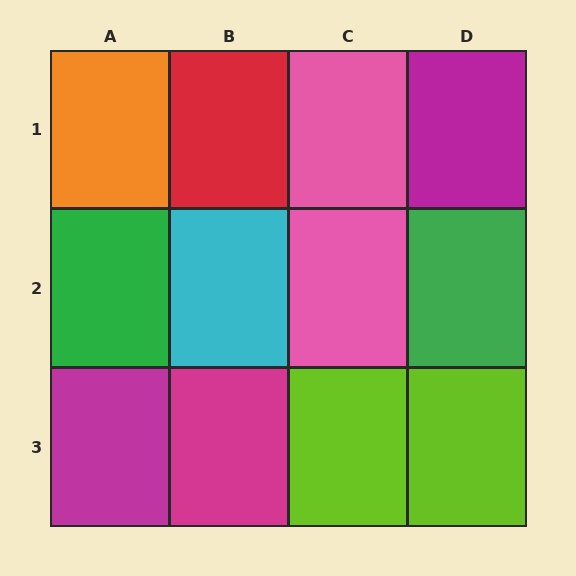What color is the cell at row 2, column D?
Green.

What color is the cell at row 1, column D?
Magenta.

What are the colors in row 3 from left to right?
Magenta, magenta, lime, lime.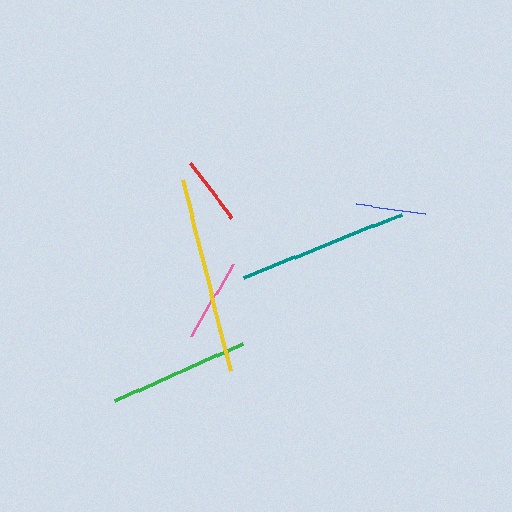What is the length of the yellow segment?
The yellow segment is approximately 197 pixels long.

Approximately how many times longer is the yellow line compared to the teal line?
The yellow line is approximately 1.2 times the length of the teal line.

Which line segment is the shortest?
The red line is the shortest at approximately 68 pixels.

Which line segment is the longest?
The yellow line is the longest at approximately 197 pixels.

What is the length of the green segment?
The green segment is approximately 140 pixels long.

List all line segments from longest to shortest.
From longest to shortest: yellow, teal, green, pink, blue, red.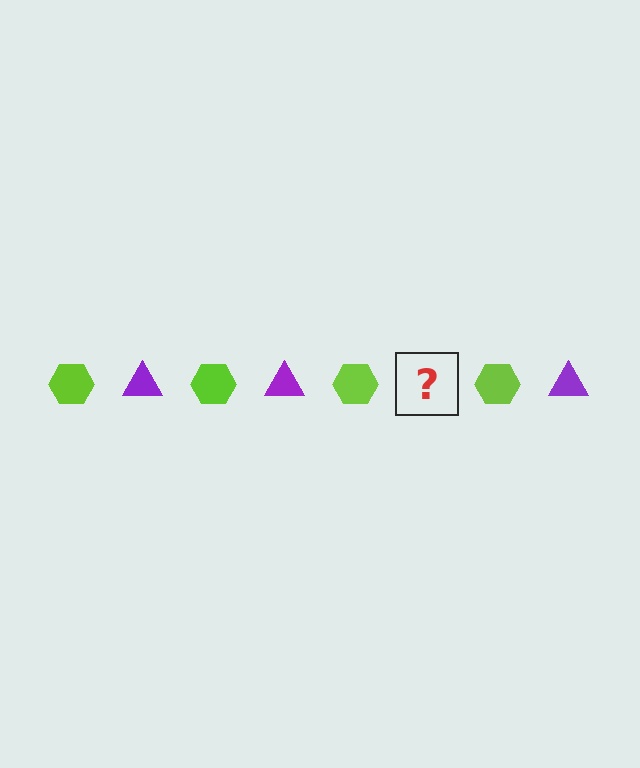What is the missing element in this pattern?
The missing element is a purple triangle.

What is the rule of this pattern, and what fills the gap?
The rule is that the pattern alternates between lime hexagon and purple triangle. The gap should be filled with a purple triangle.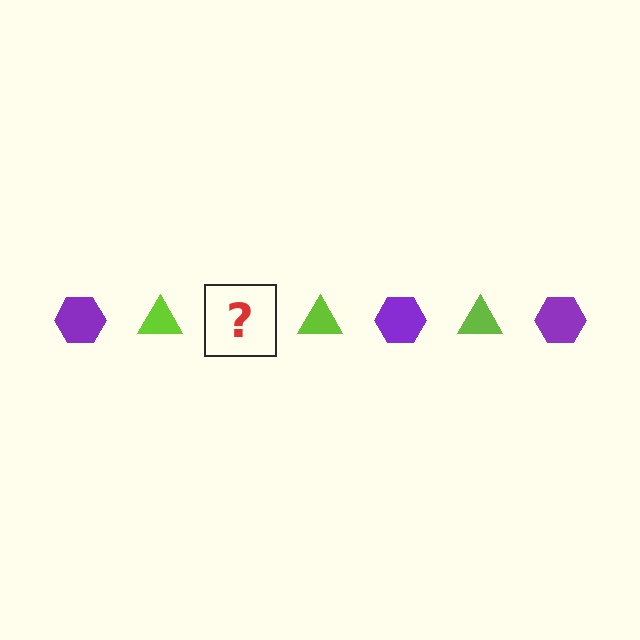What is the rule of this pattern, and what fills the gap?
The rule is that the pattern alternates between purple hexagon and lime triangle. The gap should be filled with a purple hexagon.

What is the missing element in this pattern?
The missing element is a purple hexagon.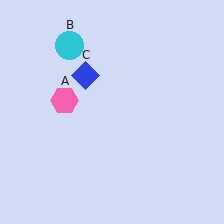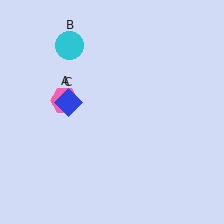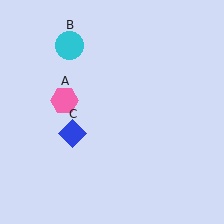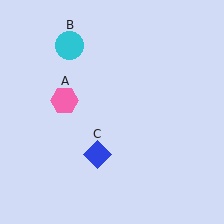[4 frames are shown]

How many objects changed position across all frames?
1 object changed position: blue diamond (object C).